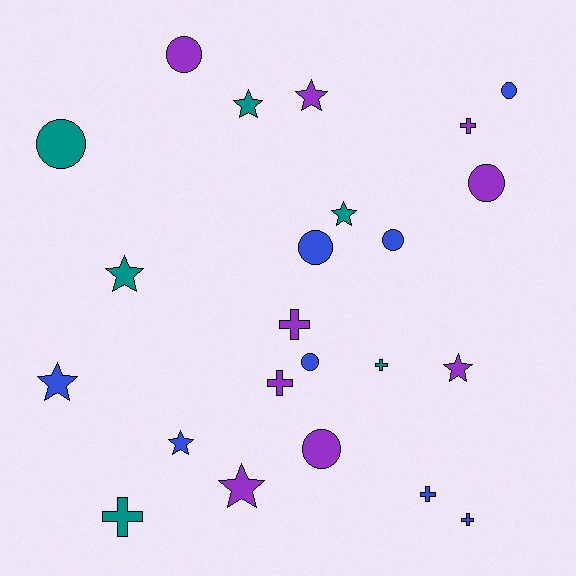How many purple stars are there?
There are 3 purple stars.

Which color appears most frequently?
Purple, with 9 objects.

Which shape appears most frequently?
Circle, with 8 objects.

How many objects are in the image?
There are 23 objects.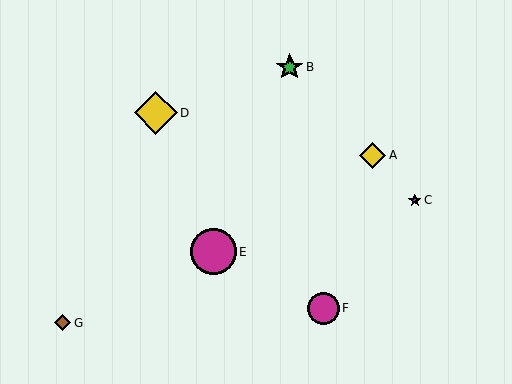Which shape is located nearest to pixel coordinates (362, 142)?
The yellow diamond (labeled A) at (373, 155) is nearest to that location.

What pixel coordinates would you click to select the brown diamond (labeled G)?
Click at (63, 323) to select the brown diamond G.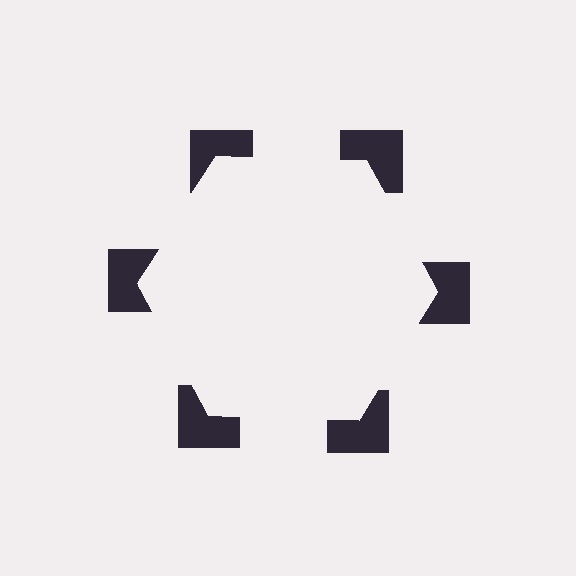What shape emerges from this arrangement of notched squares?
An illusory hexagon — its edges are inferred from the aligned wedge cuts in the notched squares, not physically drawn.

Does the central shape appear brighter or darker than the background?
It typically appears slightly brighter than the background, even though no actual brightness change is drawn.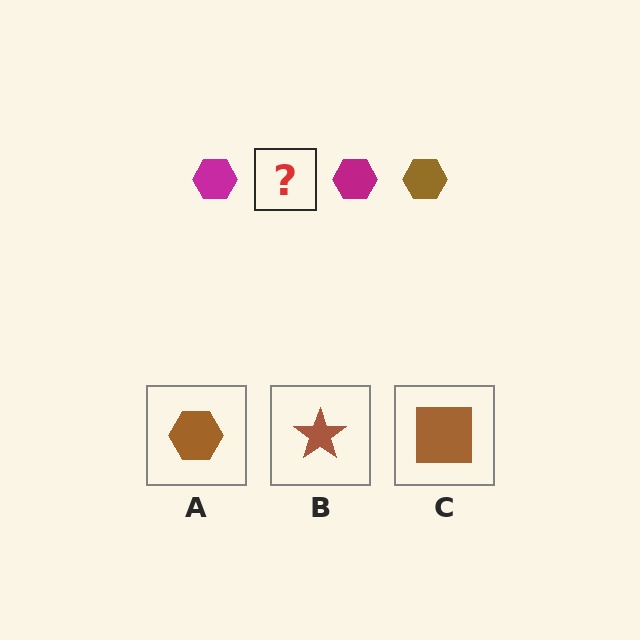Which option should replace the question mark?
Option A.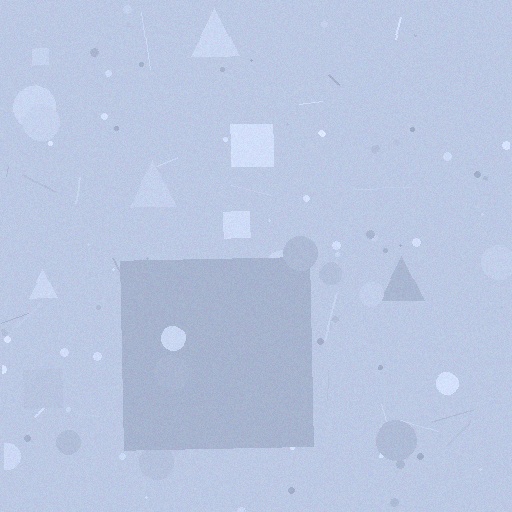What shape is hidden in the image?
A square is hidden in the image.